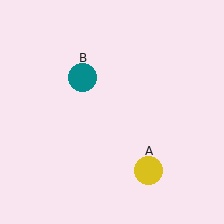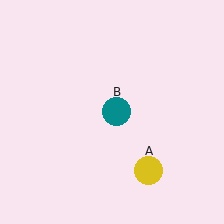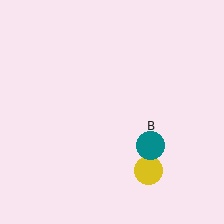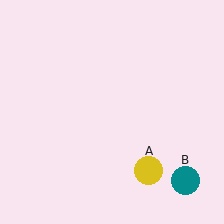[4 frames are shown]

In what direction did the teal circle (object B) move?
The teal circle (object B) moved down and to the right.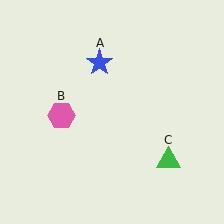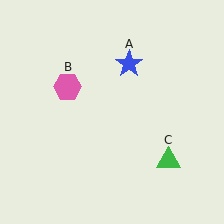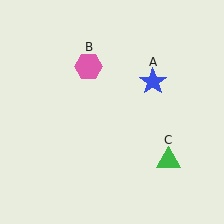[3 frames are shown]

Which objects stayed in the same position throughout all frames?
Green triangle (object C) remained stationary.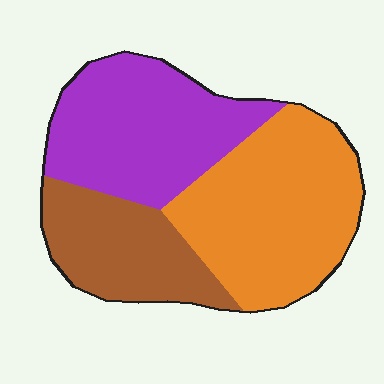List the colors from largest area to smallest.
From largest to smallest: orange, purple, brown.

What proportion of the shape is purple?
Purple takes up between a third and a half of the shape.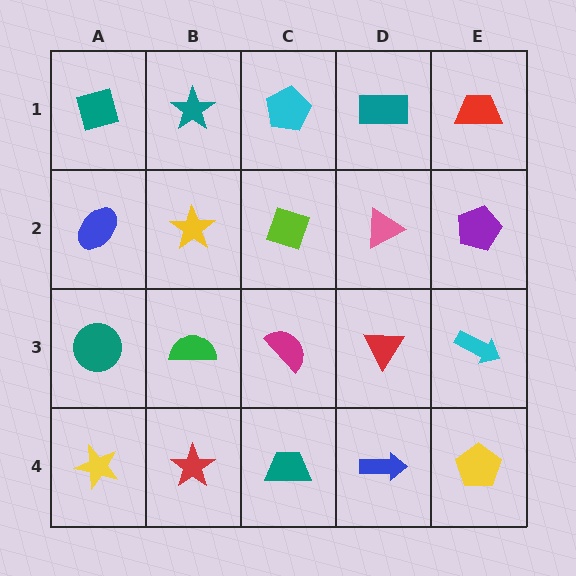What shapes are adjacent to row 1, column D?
A pink triangle (row 2, column D), a cyan pentagon (row 1, column C), a red trapezoid (row 1, column E).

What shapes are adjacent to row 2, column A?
A teal diamond (row 1, column A), a teal circle (row 3, column A), a yellow star (row 2, column B).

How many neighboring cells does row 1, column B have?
3.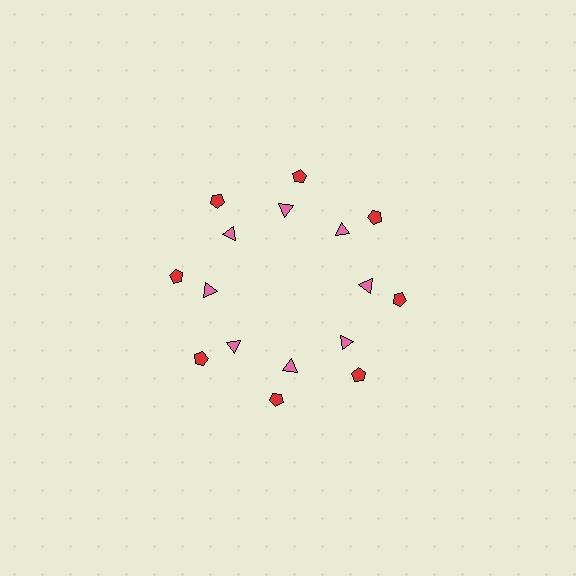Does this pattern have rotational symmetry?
Yes, this pattern has 8-fold rotational symmetry. It looks the same after rotating 45 degrees around the center.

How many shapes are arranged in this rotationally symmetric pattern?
There are 16 shapes, arranged in 8 groups of 2.